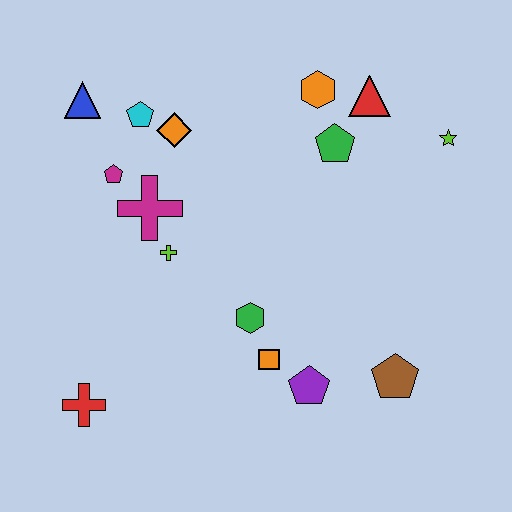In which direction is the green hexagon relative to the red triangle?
The green hexagon is below the red triangle.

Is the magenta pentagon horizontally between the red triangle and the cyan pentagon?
No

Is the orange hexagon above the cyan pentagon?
Yes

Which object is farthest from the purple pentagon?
The blue triangle is farthest from the purple pentagon.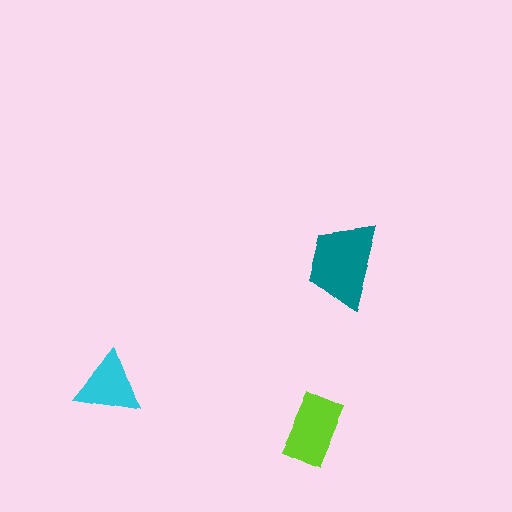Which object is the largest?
The teal trapezoid.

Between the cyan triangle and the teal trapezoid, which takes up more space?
The teal trapezoid.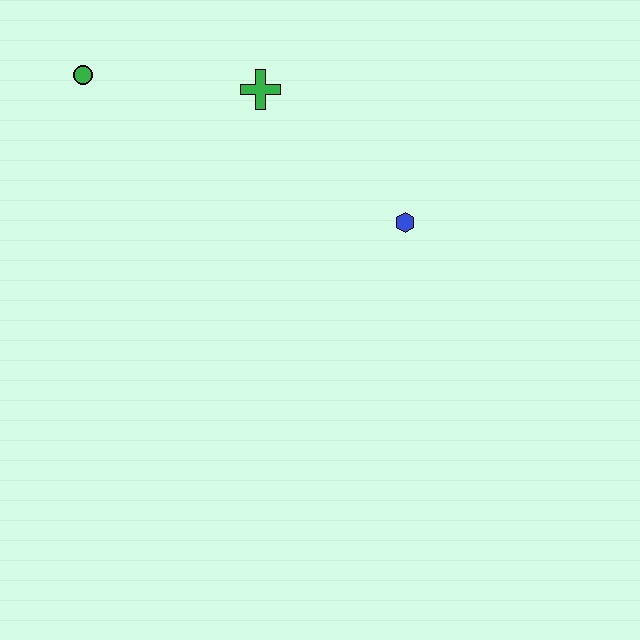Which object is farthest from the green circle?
The blue hexagon is farthest from the green circle.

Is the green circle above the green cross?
Yes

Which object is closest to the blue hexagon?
The green cross is closest to the blue hexagon.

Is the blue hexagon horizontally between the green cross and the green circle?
No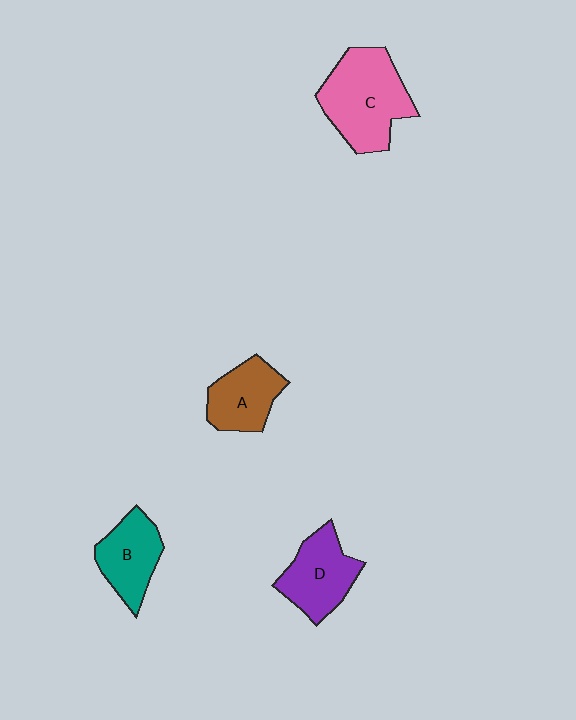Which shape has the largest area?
Shape C (pink).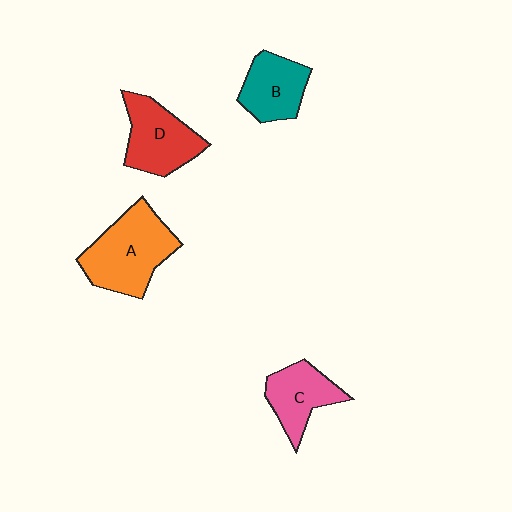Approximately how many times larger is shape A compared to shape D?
Approximately 1.3 times.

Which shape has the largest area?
Shape A (orange).